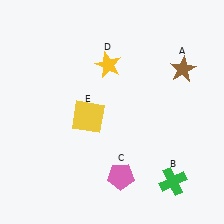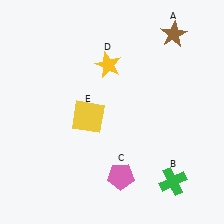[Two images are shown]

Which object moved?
The brown star (A) moved up.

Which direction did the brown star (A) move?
The brown star (A) moved up.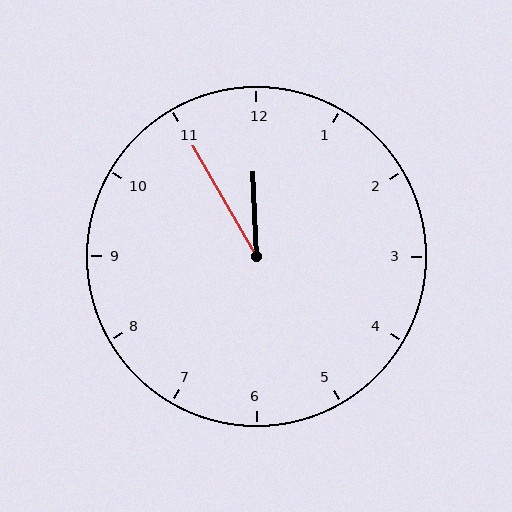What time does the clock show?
11:55.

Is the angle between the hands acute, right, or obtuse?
It is acute.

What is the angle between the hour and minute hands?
Approximately 28 degrees.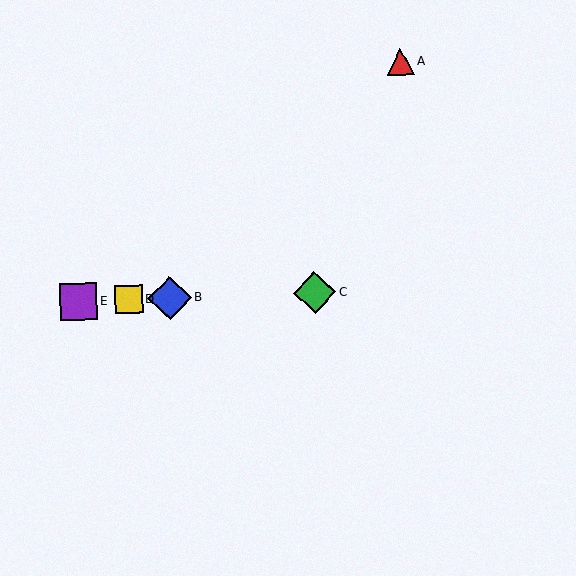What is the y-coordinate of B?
Object B is at y≈298.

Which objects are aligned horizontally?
Objects B, C, D, E are aligned horizontally.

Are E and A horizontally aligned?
No, E is at y≈301 and A is at y≈62.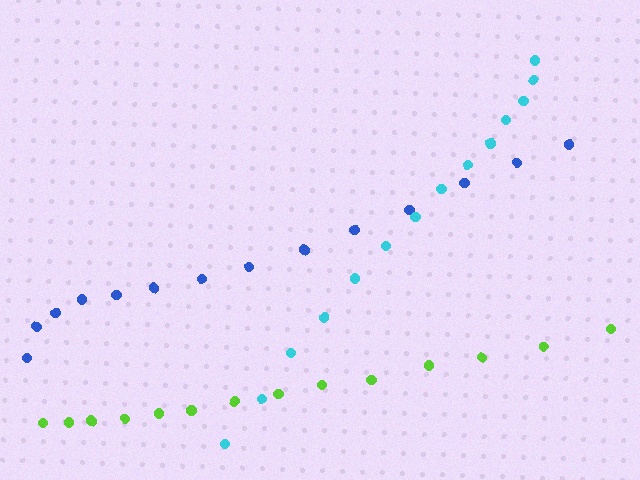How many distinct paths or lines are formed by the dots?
There are 3 distinct paths.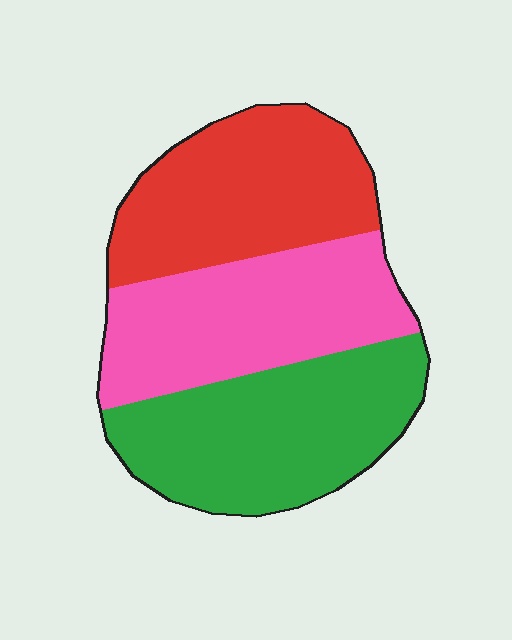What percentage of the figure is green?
Green takes up about three eighths (3/8) of the figure.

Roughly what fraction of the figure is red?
Red takes up about one third (1/3) of the figure.